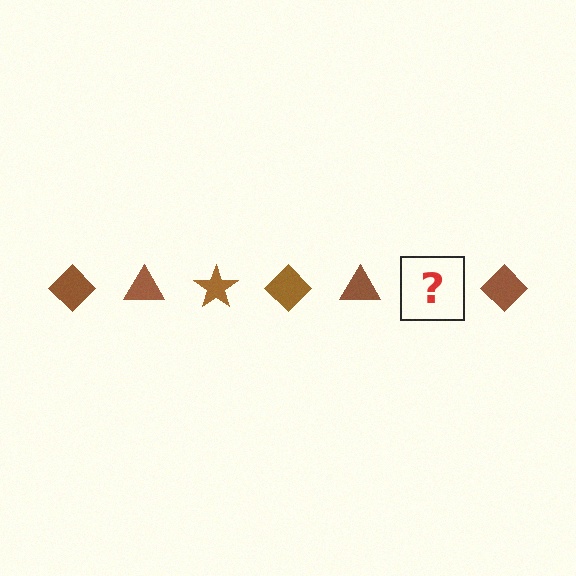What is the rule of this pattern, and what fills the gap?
The rule is that the pattern cycles through diamond, triangle, star shapes in brown. The gap should be filled with a brown star.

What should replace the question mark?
The question mark should be replaced with a brown star.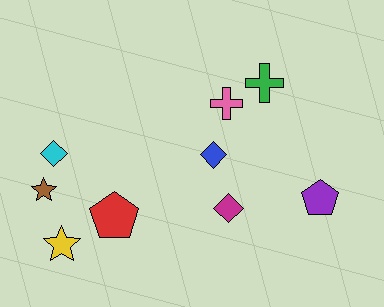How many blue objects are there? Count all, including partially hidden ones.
There is 1 blue object.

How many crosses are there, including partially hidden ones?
There are 2 crosses.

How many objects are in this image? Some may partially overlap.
There are 9 objects.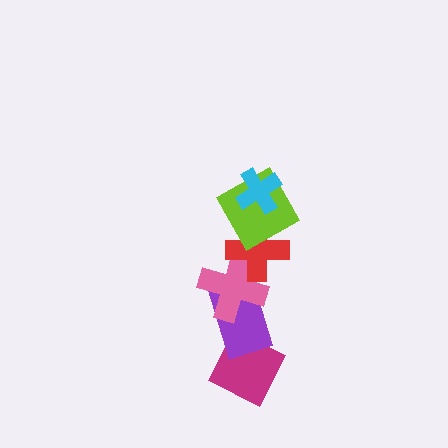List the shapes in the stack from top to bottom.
From top to bottom: the cyan cross, the lime square, the red cross, the pink cross, the purple rectangle, the magenta diamond.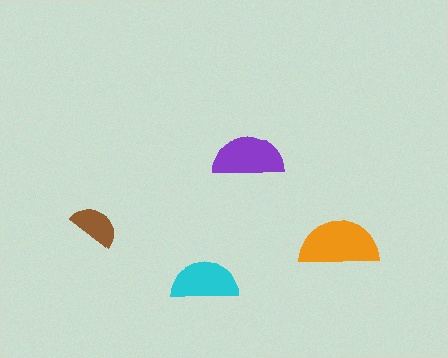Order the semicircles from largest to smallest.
the orange one, the purple one, the cyan one, the brown one.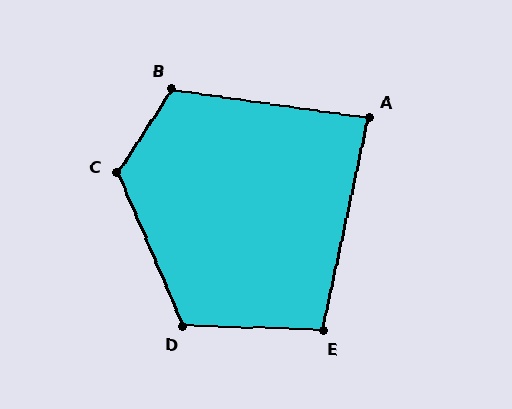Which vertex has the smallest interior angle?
A, at approximately 86 degrees.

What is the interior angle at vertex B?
Approximately 115 degrees (obtuse).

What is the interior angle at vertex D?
Approximately 115 degrees (obtuse).